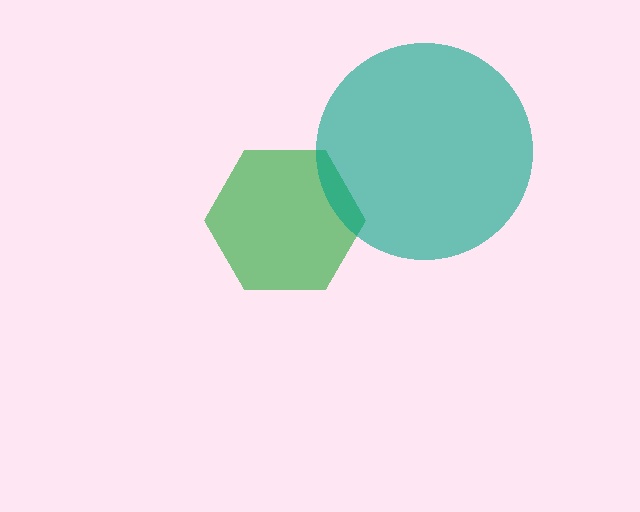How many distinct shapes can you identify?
There are 2 distinct shapes: a green hexagon, a teal circle.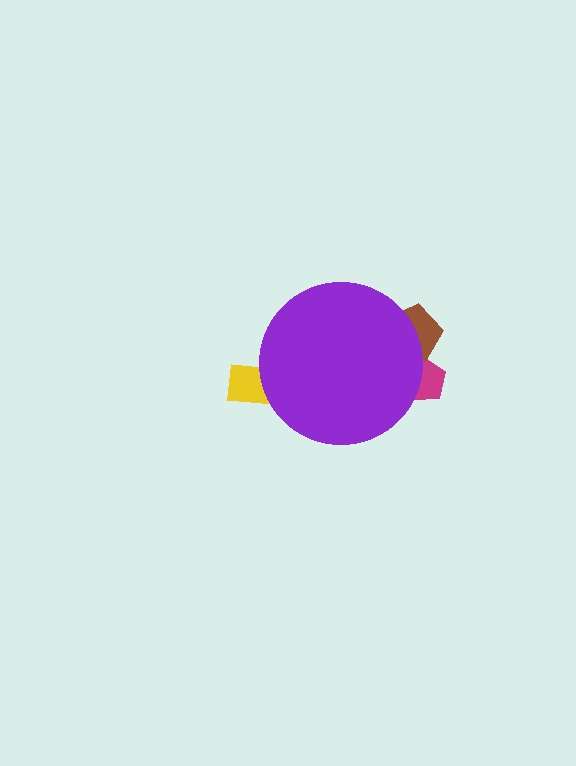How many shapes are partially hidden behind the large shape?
3 shapes are partially hidden.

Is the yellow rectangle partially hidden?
Yes, the yellow rectangle is partially hidden behind the purple circle.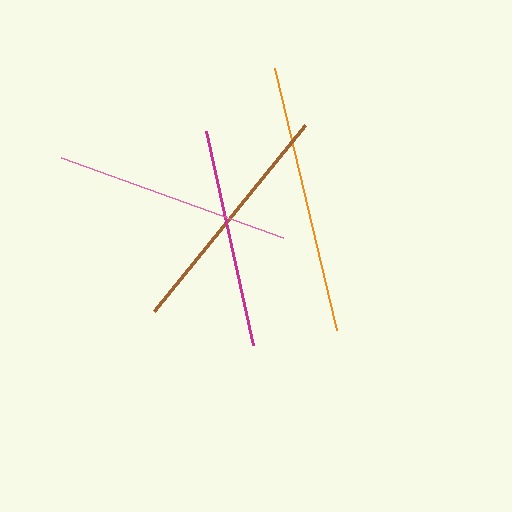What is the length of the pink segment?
The pink segment is approximately 236 pixels long.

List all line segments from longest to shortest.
From longest to shortest: orange, brown, pink, magenta.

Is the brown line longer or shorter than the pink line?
The brown line is longer than the pink line.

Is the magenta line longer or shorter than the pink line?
The pink line is longer than the magenta line.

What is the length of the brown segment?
The brown segment is approximately 239 pixels long.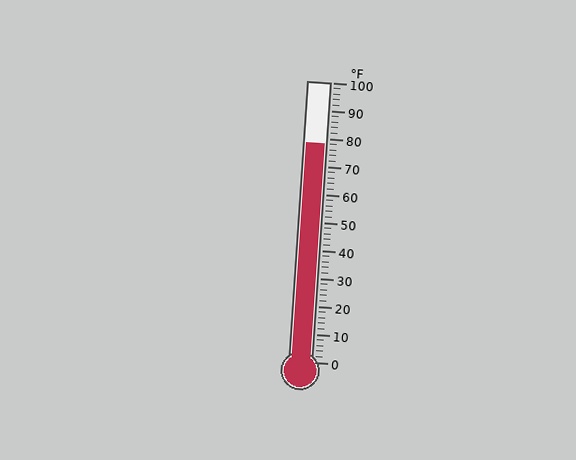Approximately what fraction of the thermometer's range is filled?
The thermometer is filled to approximately 80% of its range.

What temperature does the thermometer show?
The thermometer shows approximately 78°F.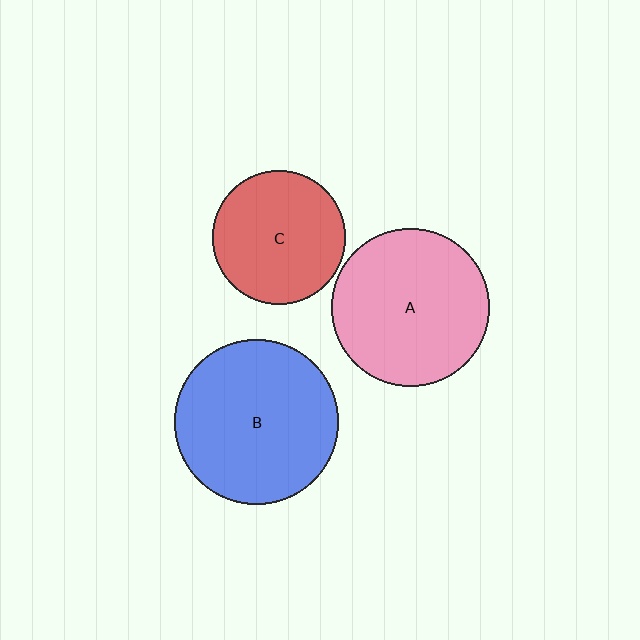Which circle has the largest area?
Circle B (blue).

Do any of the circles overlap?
No, none of the circles overlap.